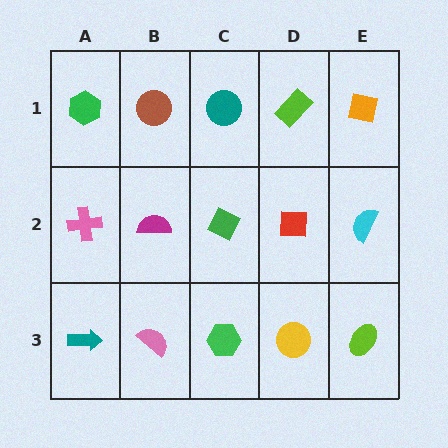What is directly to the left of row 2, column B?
A pink cross.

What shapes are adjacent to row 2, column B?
A brown circle (row 1, column B), a pink semicircle (row 3, column B), a pink cross (row 2, column A), a green diamond (row 2, column C).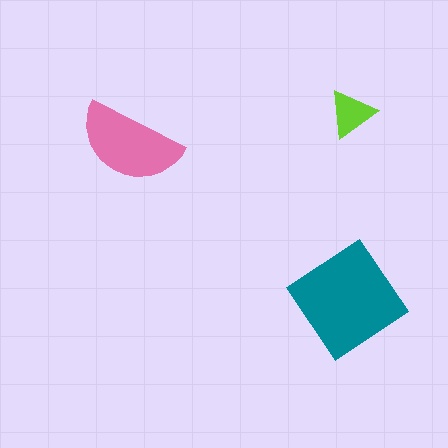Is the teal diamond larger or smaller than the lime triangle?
Larger.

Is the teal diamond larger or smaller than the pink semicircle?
Larger.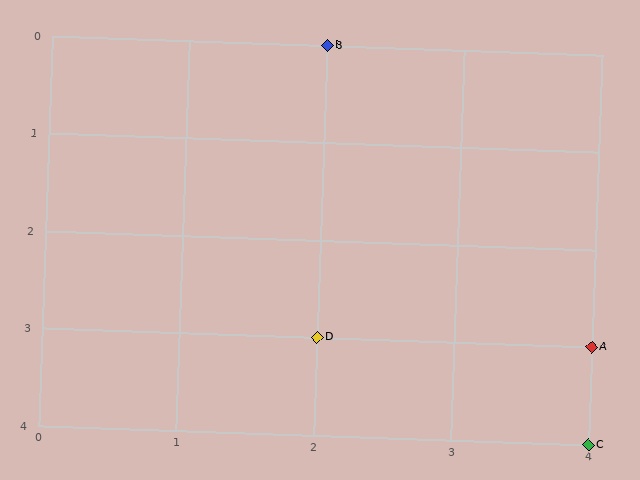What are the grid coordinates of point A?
Point A is at grid coordinates (4, 3).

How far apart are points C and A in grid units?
Points C and A are 1 row apart.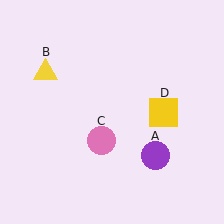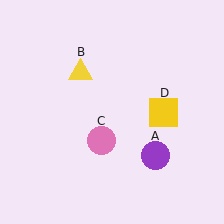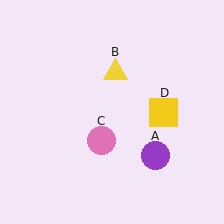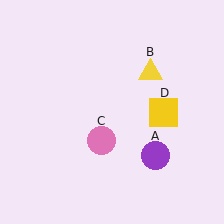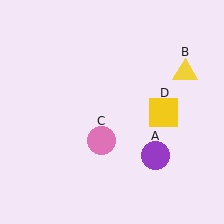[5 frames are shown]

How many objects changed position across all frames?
1 object changed position: yellow triangle (object B).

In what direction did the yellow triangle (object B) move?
The yellow triangle (object B) moved right.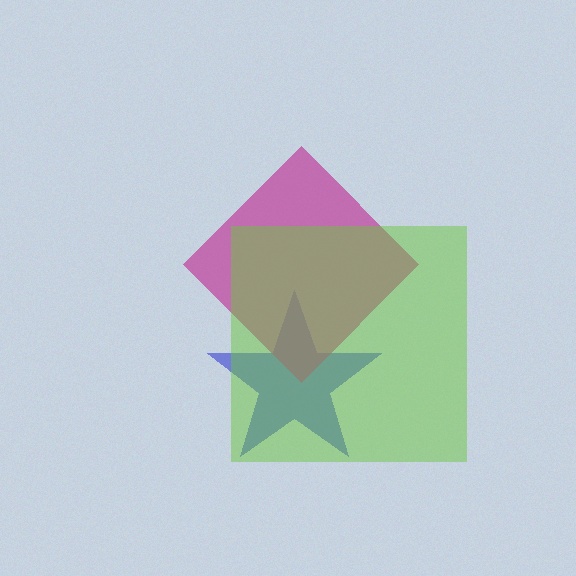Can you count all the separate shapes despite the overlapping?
Yes, there are 3 separate shapes.